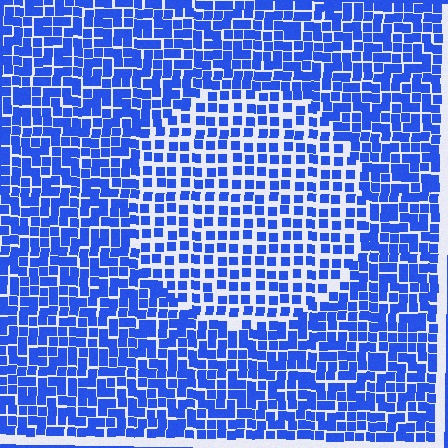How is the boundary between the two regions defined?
The boundary is defined by a change in element density (approximately 1.6x ratio). All elements are the same color, size, and shape.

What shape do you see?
I see a circle.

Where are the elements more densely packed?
The elements are more densely packed outside the circle boundary.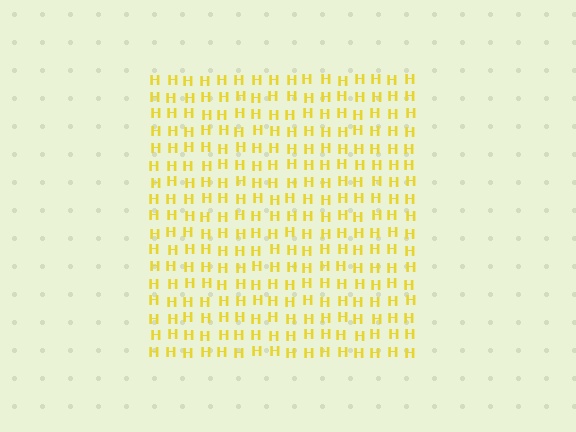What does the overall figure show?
The overall figure shows a square.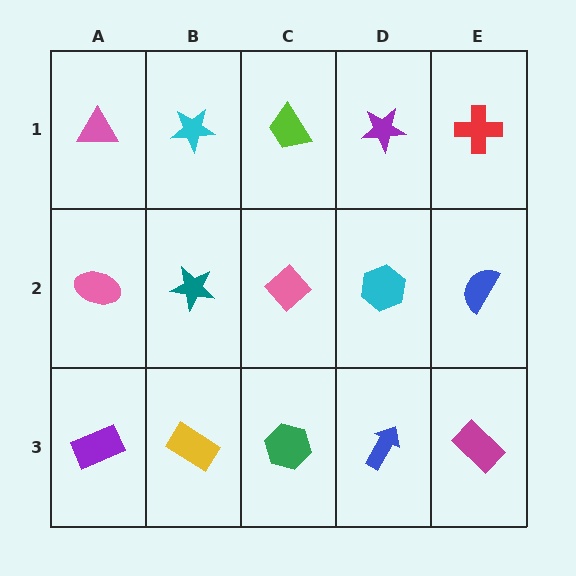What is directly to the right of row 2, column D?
A blue semicircle.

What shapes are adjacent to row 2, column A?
A pink triangle (row 1, column A), a purple rectangle (row 3, column A), a teal star (row 2, column B).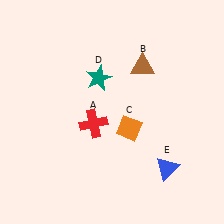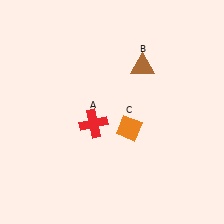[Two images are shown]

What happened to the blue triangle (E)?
The blue triangle (E) was removed in Image 2. It was in the bottom-right area of Image 1.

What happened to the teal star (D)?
The teal star (D) was removed in Image 2. It was in the top-left area of Image 1.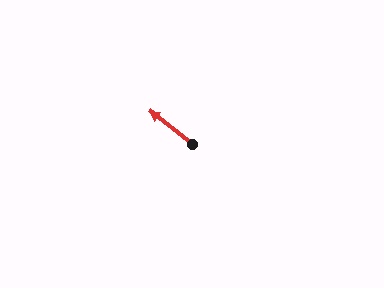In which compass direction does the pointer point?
Northwest.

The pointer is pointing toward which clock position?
Roughly 10 o'clock.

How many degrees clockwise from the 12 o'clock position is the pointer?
Approximately 308 degrees.